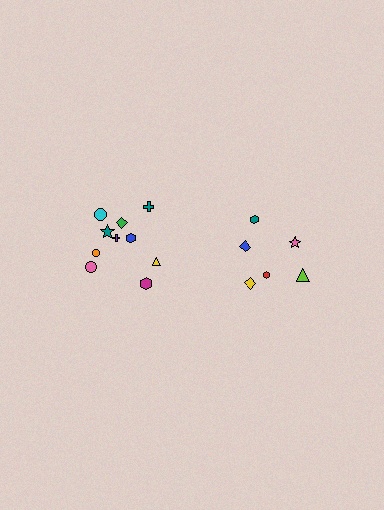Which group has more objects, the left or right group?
The left group.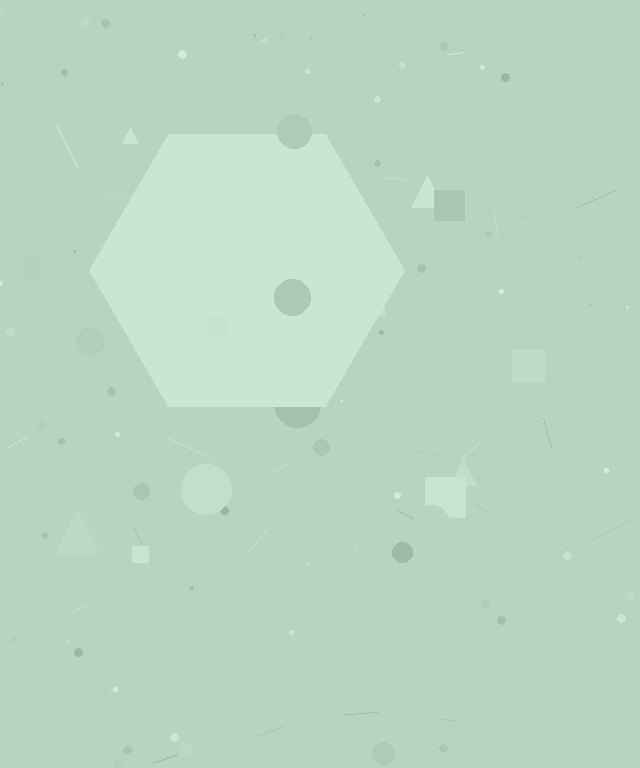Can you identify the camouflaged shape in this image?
The camouflaged shape is a hexagon.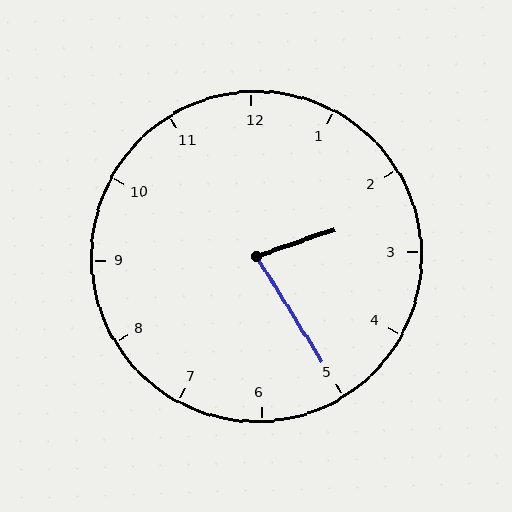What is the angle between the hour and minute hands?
Approximately 78 degrees.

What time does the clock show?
2:25.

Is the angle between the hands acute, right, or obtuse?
It is acute.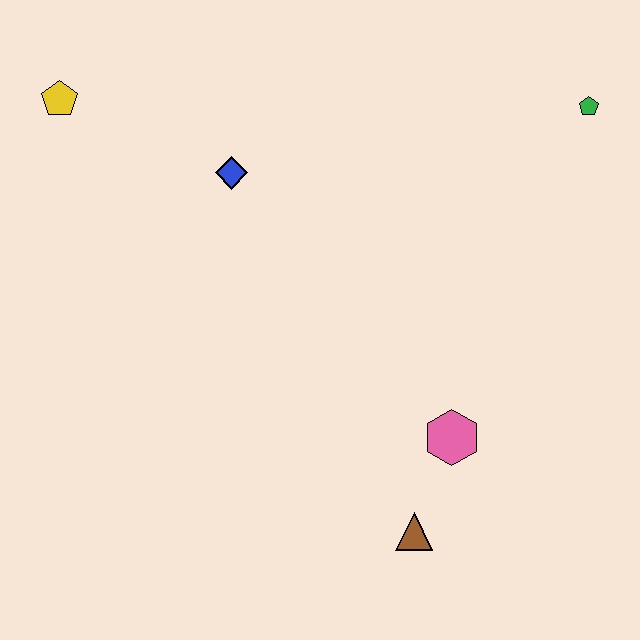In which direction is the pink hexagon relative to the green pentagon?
The pink hexagon is below the green pentagon.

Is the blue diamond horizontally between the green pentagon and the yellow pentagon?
Yes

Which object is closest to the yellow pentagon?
The blue diamond is closest to the yellow pentagon.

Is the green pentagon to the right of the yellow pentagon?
Yes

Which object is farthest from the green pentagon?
The yellow pentagon is farthest from the green pentagon.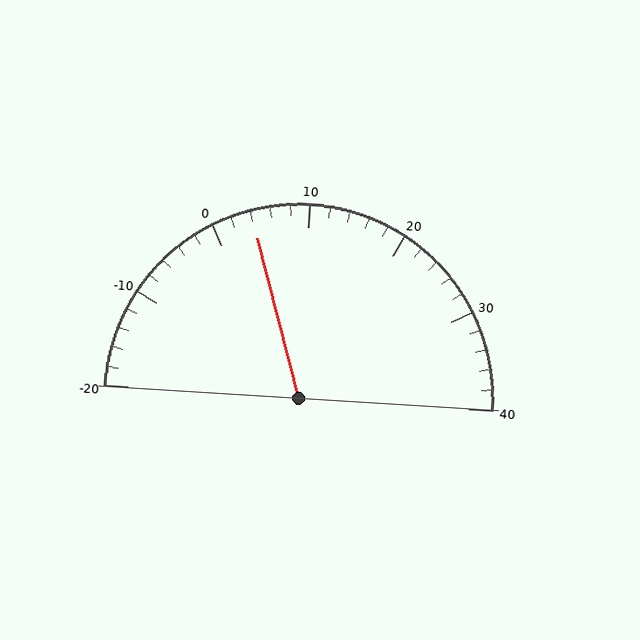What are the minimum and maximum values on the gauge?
The gauge ranges from -20 to 40.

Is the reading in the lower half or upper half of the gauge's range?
The reading is in the lower half of the range (-20 to 40).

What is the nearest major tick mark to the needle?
The nearest major tick mark is 0.